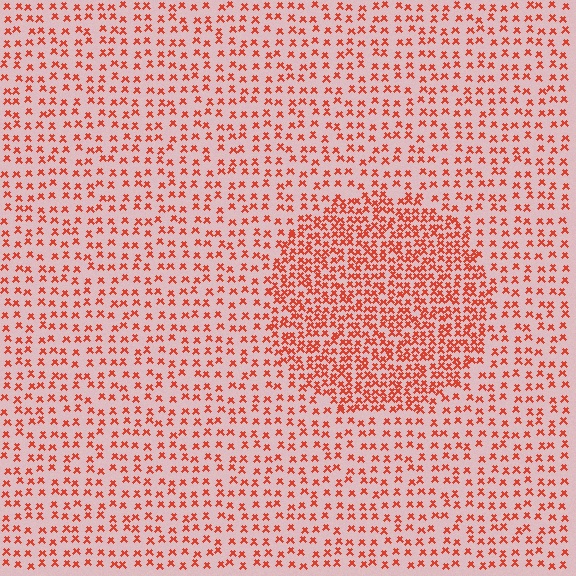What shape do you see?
I see a circle.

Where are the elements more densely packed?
The elements are more densely packed inside the circle boundary.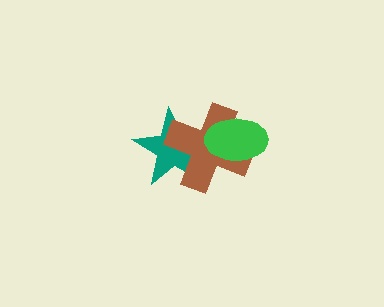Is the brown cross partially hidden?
Yes, it is partially covered by another shape.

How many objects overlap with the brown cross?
2 objects overlap with the brown cross.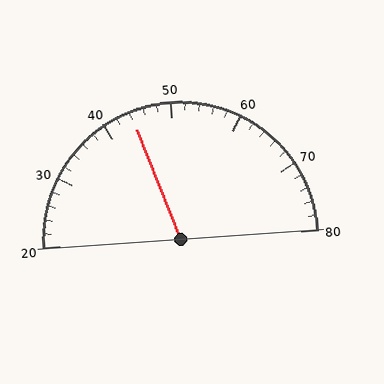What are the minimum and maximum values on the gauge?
The gauge ranges from 20 to 80.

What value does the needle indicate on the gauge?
The needle indicates approximately 44.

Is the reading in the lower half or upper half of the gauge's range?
The reading is in the lower half of the range (20 to 80).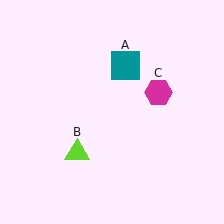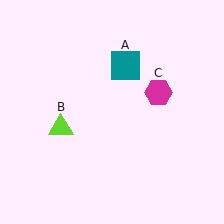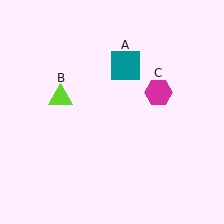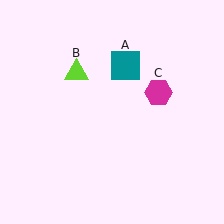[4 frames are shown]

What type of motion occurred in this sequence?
The lime triangle (object B) rotated clockwise around the center of the scene.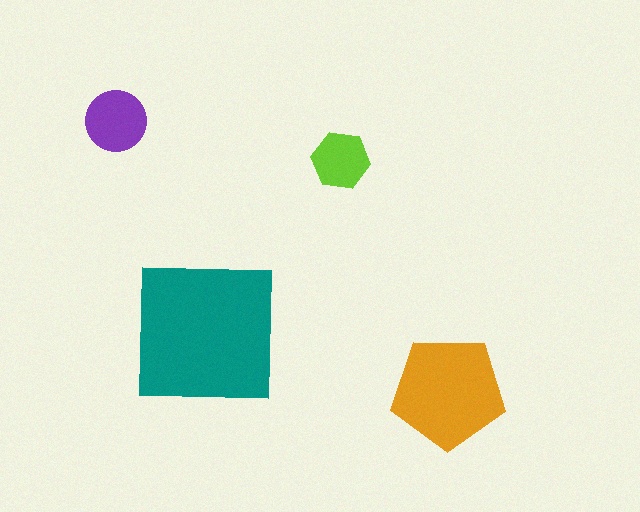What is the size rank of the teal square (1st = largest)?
1st.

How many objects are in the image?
There are 4 objects in the image.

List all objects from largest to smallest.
The teal square, the orange pentagon, the purple circle, the lime hexagon.